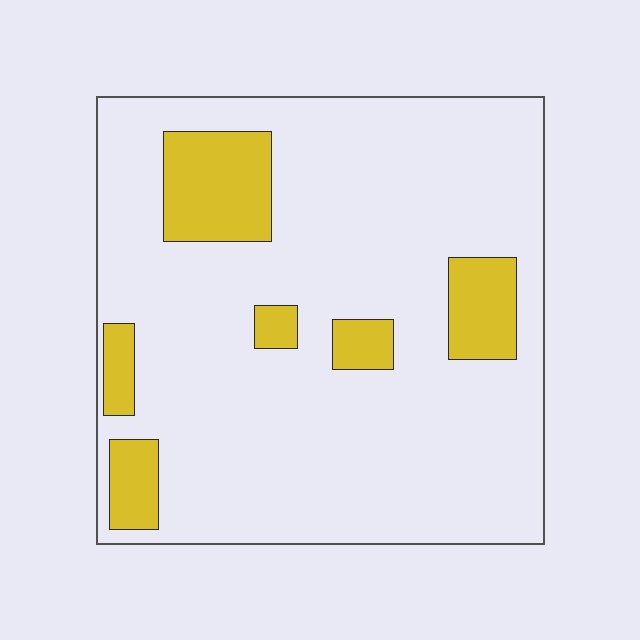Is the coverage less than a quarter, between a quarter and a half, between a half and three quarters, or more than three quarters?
Less than a quarter.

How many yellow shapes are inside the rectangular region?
6.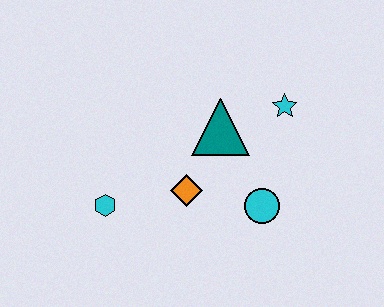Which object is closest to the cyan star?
The teal triangle is closest to the cyan star.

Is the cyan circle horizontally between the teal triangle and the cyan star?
Yes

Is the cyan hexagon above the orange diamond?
No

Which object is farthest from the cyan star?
The cyan hexagon is farthest from the cyan star.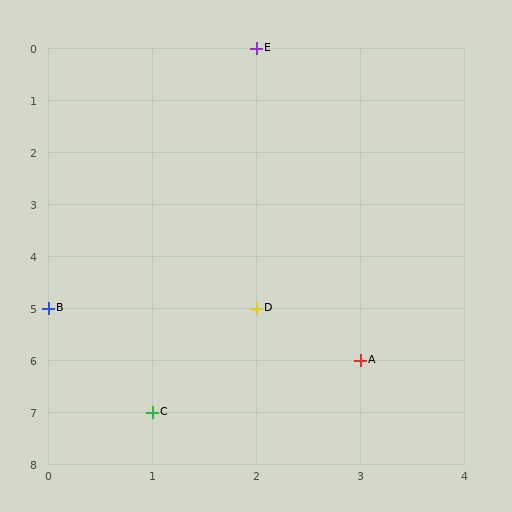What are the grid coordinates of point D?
Point D is at grid coordinates (2, 5).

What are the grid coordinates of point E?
Point E is at grid coordinates (2, 0).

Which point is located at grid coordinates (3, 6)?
Point A is at (3, 6).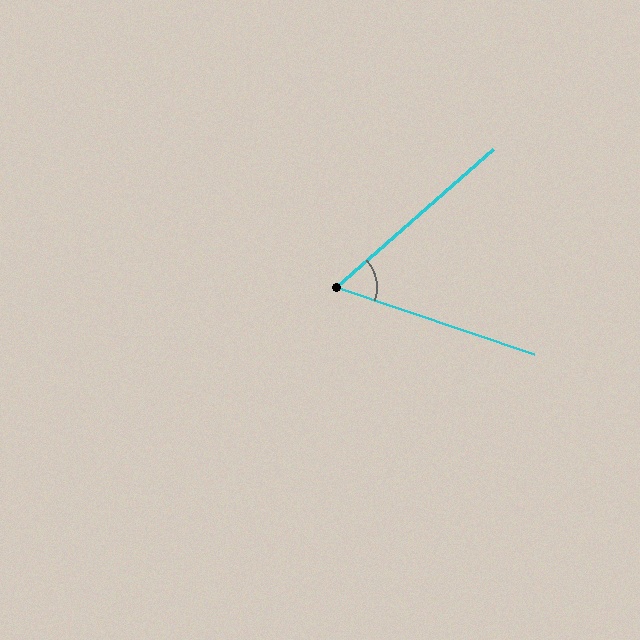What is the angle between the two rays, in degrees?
Approximately 60 degrees.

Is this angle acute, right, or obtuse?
It is acute.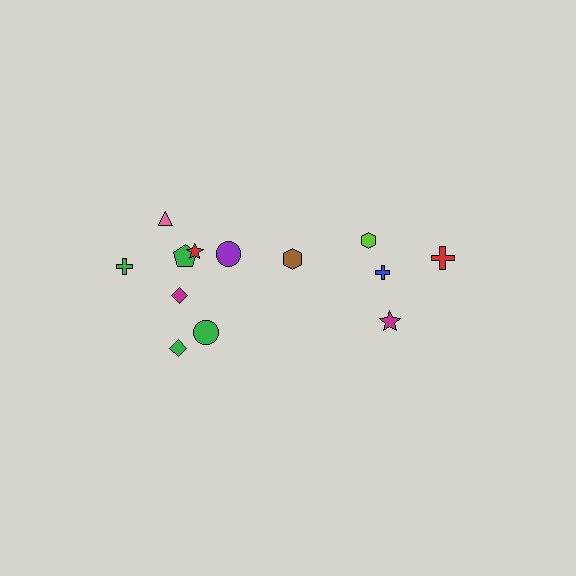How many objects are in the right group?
There are 5 objects.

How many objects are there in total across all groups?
There are 13 objects.